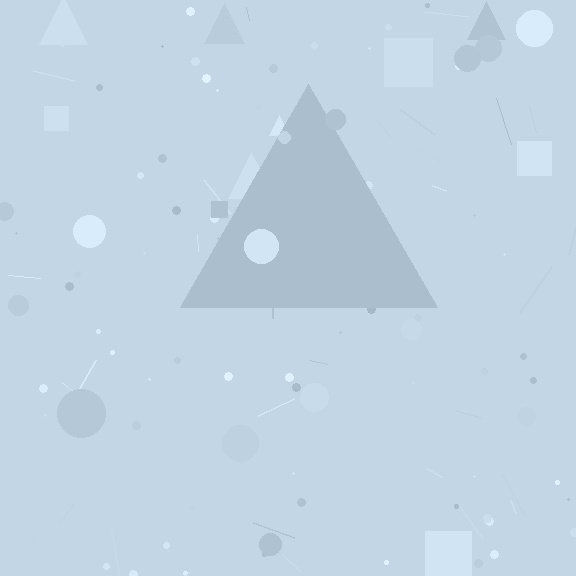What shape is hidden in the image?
A triangle is hidden in the image.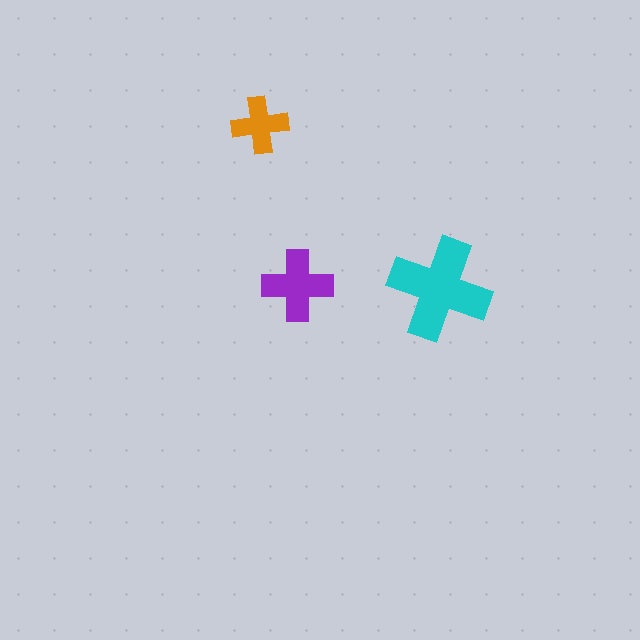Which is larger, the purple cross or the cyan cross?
The cyan one.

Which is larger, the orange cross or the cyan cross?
The cyan one.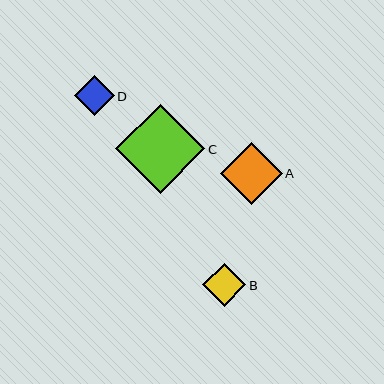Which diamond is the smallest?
Diamond D is the smallest with a size of approximately 40 pixels.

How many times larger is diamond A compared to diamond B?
Diamond A is approximately 1.4 times the size of diamond B.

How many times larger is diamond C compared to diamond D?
Diamond C is approximately 2.2 times the size of diamond D.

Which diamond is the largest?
Diamond C is the largest with a size of approximately 89 pixels.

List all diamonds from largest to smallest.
From largest to smallest: C, A, B, D.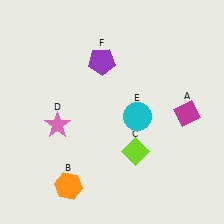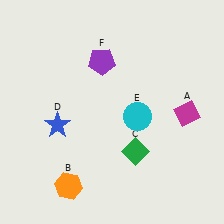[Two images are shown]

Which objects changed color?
C changed from lime to green. D changed from pink to blue.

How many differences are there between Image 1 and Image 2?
There are 2 differences between the two images.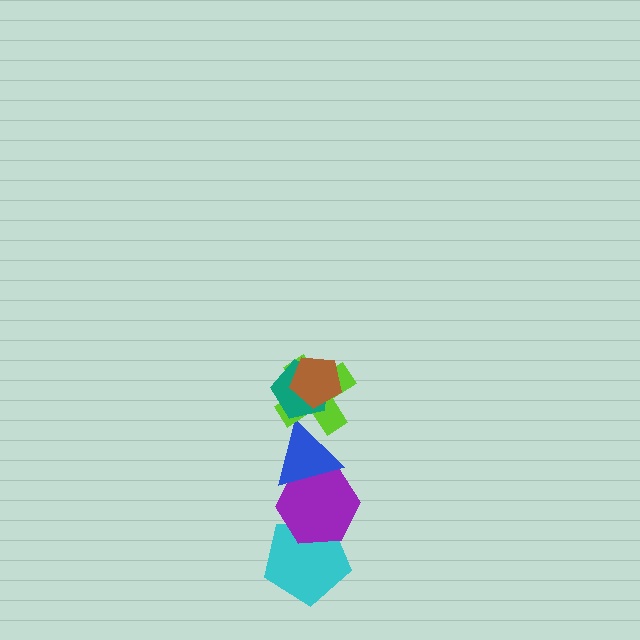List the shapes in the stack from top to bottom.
From top to bottom: the brown pentagon, the teal pentagon, the lime cross, the blue triangle, the purple hexagon, the cyan pentagon.